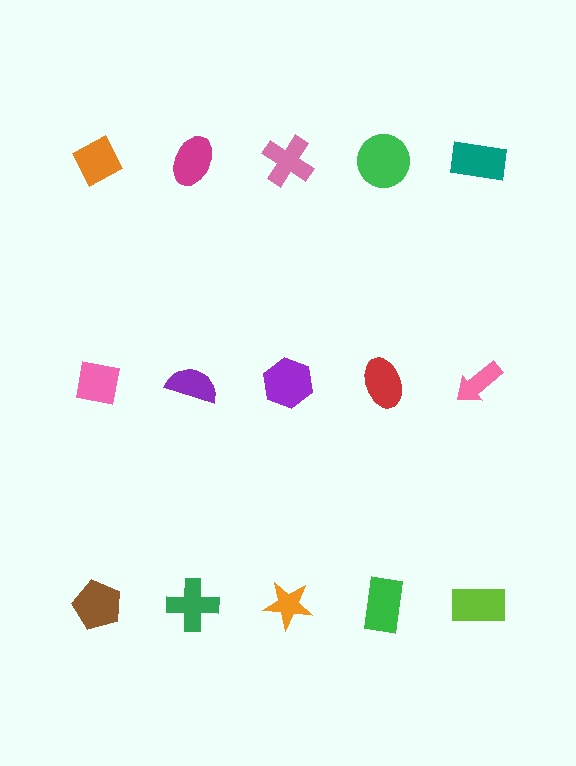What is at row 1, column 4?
A green circle.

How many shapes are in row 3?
5 shapes.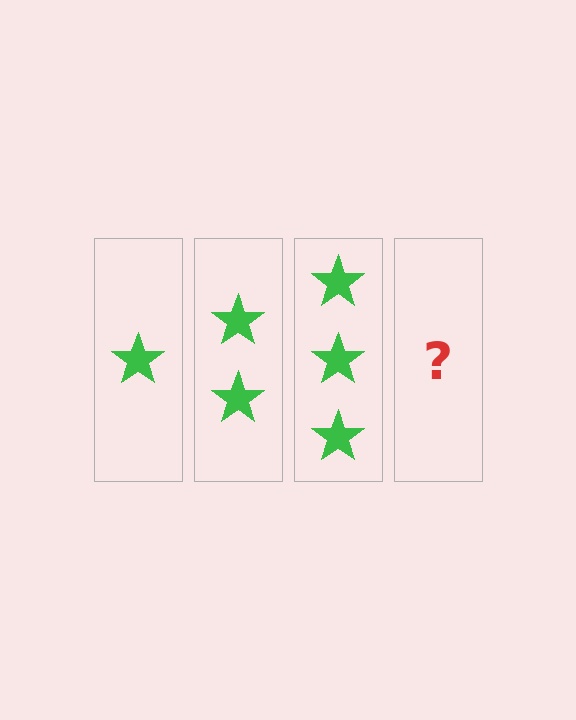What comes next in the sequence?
The next element should be 4 stars.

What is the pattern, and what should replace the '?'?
The pattern is that each step adds one more star. The '?' should be 4 stars.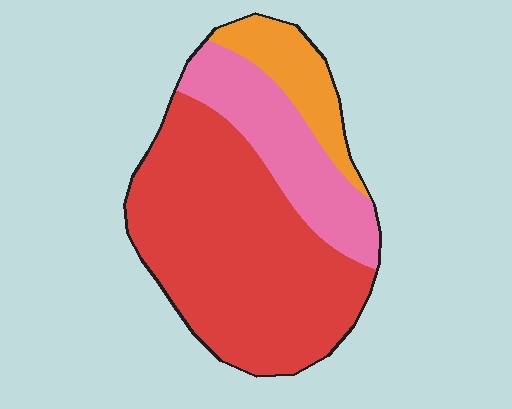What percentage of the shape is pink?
Pink takes up about one quarter (1/4) of the shape.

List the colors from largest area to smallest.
From largest to smallest: red, pink, orange.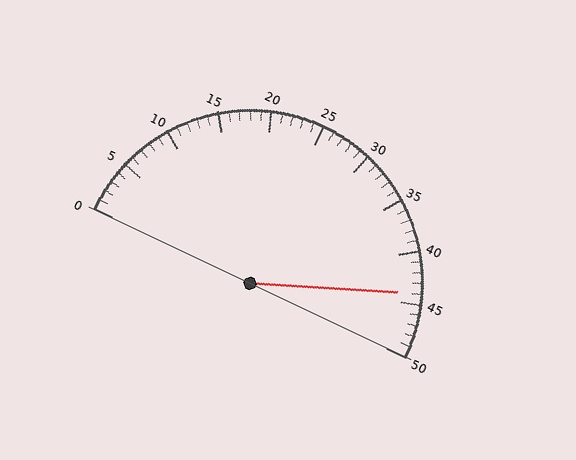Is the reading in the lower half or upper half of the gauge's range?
The reading is in the upper half of the range (0 to 50).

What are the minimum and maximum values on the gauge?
The gauge ranges from 0 to 50.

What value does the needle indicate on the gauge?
The needle indicates approximately 44.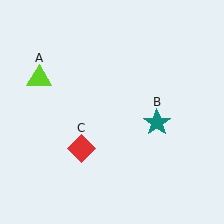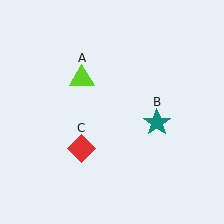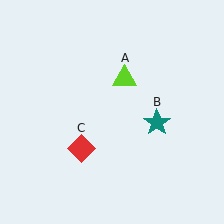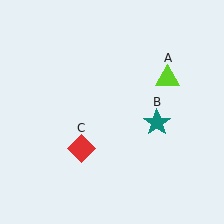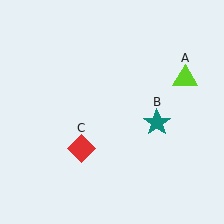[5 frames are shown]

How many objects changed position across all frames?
1 object changed position: lime triangle (object A).